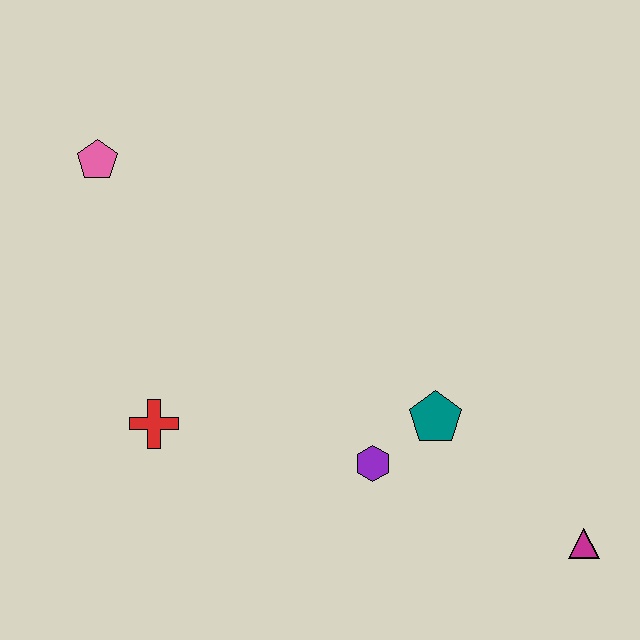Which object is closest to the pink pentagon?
The red cross is closest to the pink pentagon.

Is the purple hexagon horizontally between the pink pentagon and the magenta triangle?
Yes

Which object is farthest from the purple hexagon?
The pink pentagon is farthest from the purple hexagon.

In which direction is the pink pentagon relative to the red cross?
The pink pentagon is above the red cross.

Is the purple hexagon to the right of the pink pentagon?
Yes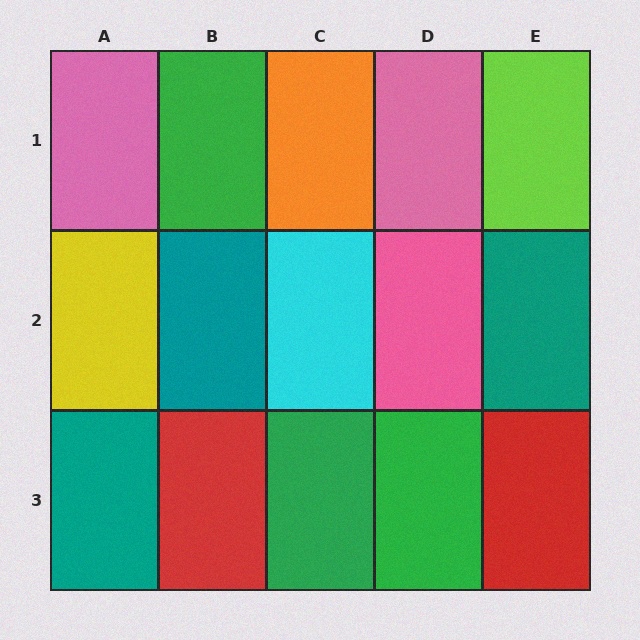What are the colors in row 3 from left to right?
Teal, red, green, green, red.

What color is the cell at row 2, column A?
Yellow.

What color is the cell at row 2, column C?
Cyan.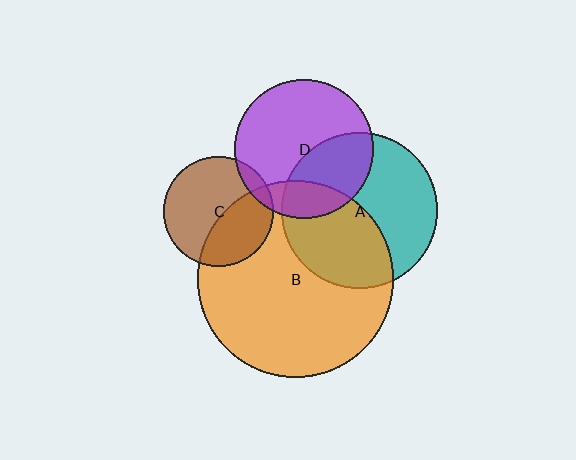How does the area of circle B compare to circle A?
Approximately 1.6 times.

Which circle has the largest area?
Circle B (orange).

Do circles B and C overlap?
Yes.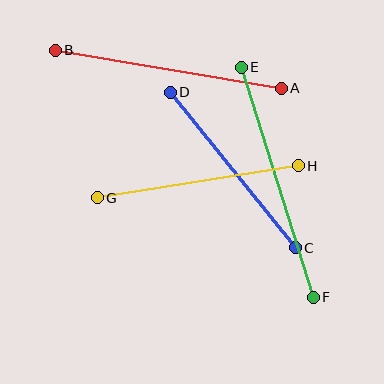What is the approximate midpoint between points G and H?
The midpoint is at approximately (198, 182) pixels.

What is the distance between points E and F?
The distance is approximately 241 pixels.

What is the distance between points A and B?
The distance is approximately 229 pixels.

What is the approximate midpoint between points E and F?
The midpoint is at approximately (277, 182) pixels.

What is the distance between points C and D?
The distance is approximately 200 pixels.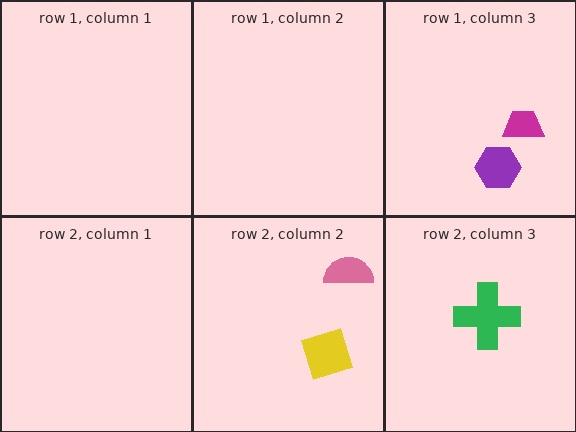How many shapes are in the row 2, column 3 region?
1.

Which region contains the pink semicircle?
The row 2, column 2 region.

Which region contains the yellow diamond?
The row 2, column 2 region.